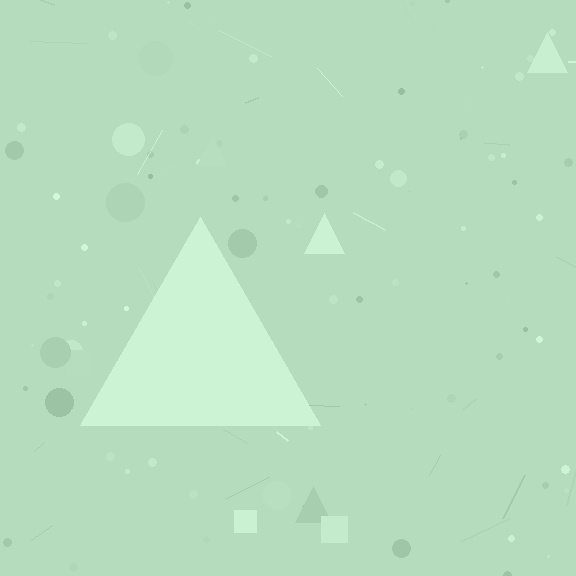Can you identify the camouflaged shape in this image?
The camouflaged shape is a triangle.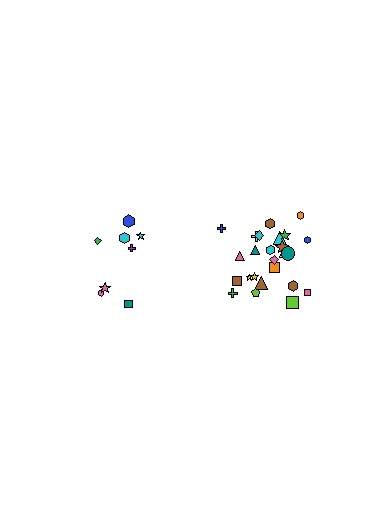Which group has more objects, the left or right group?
The right group.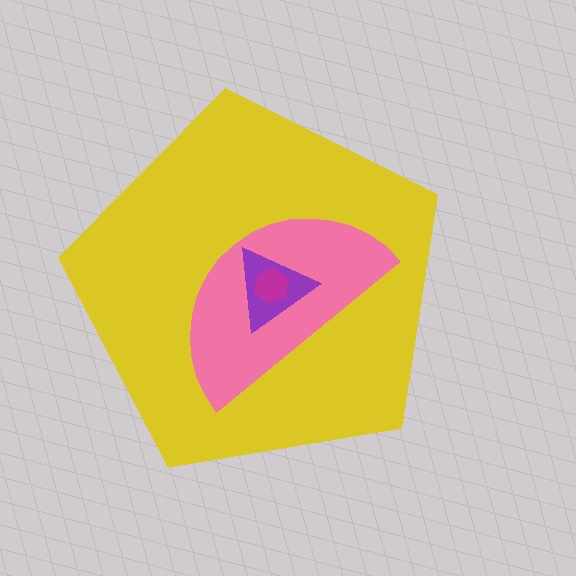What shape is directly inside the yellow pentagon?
The pink semicircle.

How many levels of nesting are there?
4.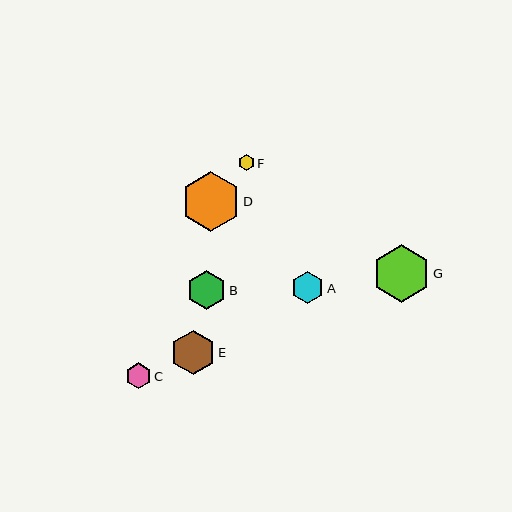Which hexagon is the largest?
Hexagon D is the largest with a size of approximately 59 pixels.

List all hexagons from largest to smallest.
From largest to smallest: D, G, E, B, A, C, F.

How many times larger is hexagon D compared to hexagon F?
Hexagon D is approximately 3.8 times the size of hexagon F.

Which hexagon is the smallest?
Hexagon F is the smallest with a size of approximately 16 pixels.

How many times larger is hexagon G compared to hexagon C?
Hexagon G is approximately 2.2 times the size of hexagon C.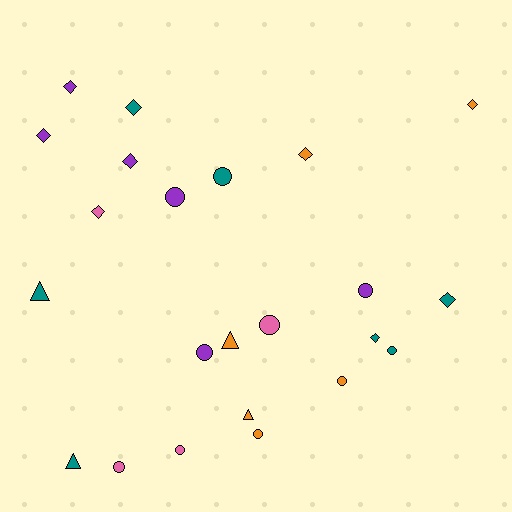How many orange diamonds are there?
There are 2 orange diamonds.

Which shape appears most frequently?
Circle, with 10 objects.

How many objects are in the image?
There are 23 objects.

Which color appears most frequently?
Teal, with 7 objects.